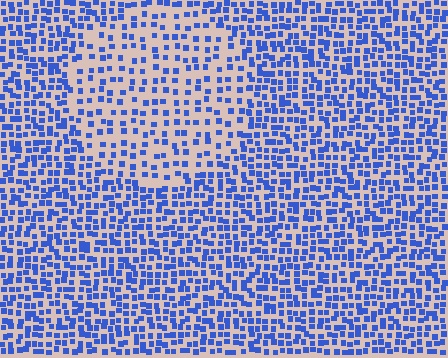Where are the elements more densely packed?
The elements are more densely packed outside the circle boundary.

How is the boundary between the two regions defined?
The boundary is defined by a change in element density (approximately 1.9x ratio). All elements are the same color, size, and shape.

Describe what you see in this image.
The image contains small blue elements arranged at two different densities. A circle-shaped region is visible where the elements are less densely packed than the surrounding area.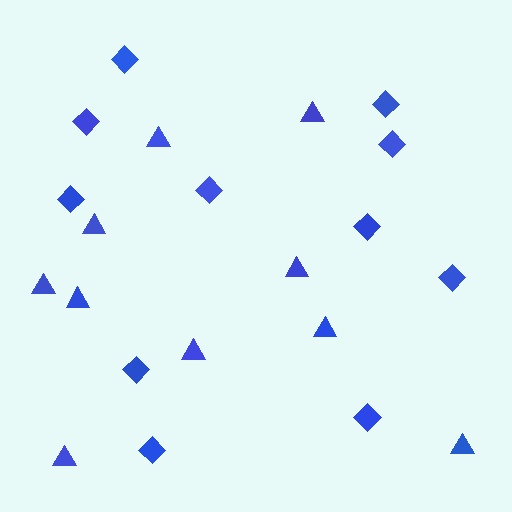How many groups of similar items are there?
There are 2 groups: one group of triangles (10) and one group of diamonds (11).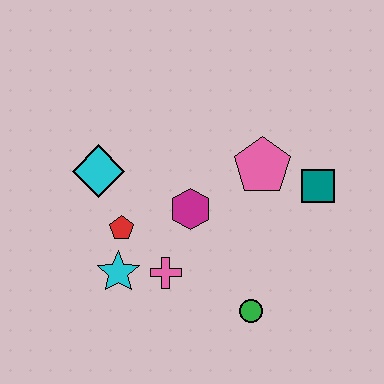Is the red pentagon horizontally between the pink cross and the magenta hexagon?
No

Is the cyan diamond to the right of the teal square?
No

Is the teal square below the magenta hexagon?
No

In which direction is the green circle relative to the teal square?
The green circle is below the teal square.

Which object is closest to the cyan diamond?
The red pentagon is closest to the cyan diamond.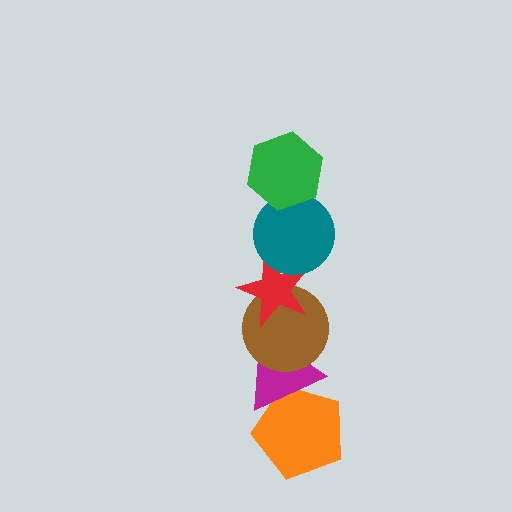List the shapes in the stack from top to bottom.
From top to bottom: the green hexagon, the teal circle, the red star, the brown circle, the magenta triangle, the orange pentagon.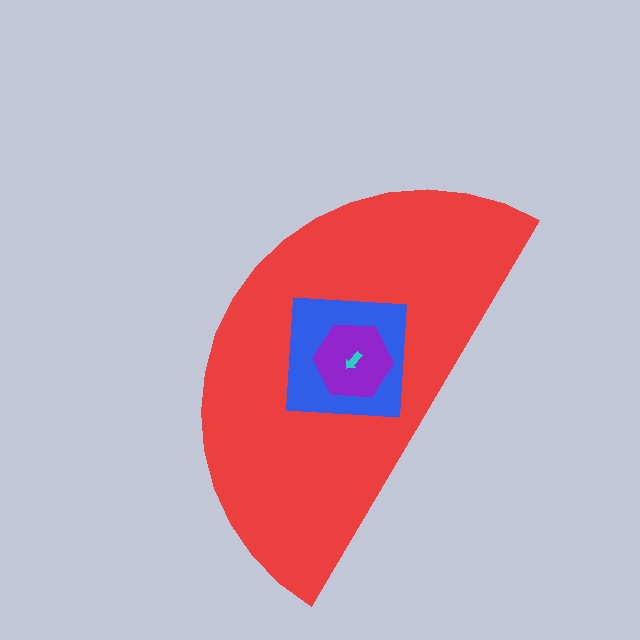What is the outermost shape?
The red semicircle.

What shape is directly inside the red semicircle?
The blue square.